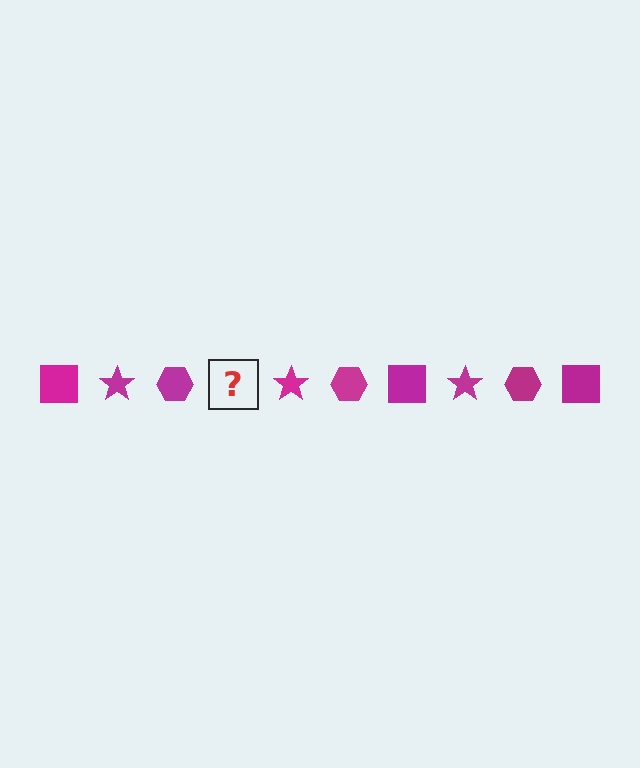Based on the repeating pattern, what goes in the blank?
The blank should be a magenta square.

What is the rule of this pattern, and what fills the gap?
The rule is that the pattern cycles through square, star, hexagon shapes in magenta. The gap should be filled with a magenta square.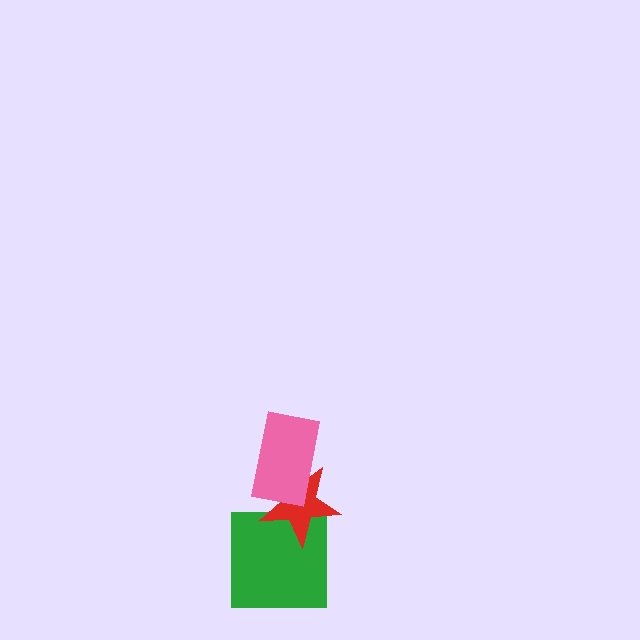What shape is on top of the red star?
The pink rectangle is on top of the red star.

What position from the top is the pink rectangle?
The pink rectangle is 1st from the top.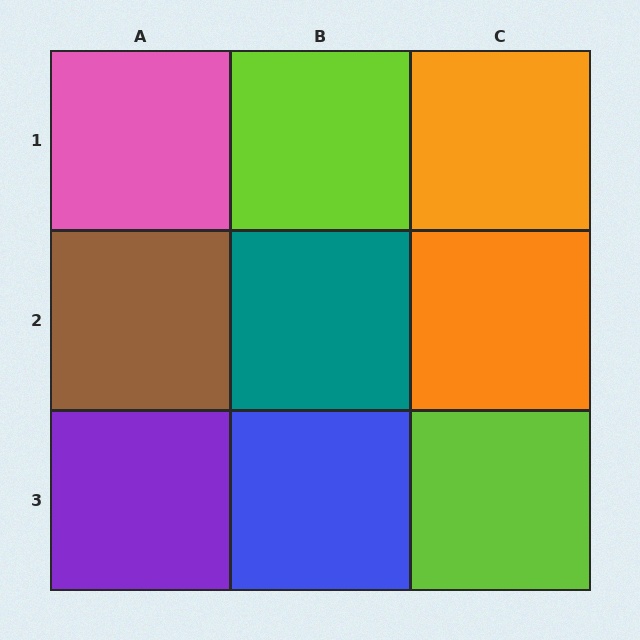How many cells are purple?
1 cell is purple.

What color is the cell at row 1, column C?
Orange.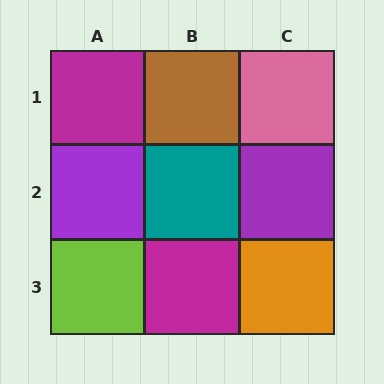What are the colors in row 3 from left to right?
Lime, magenta, orange.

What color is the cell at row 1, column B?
Brown.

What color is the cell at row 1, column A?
Magenta.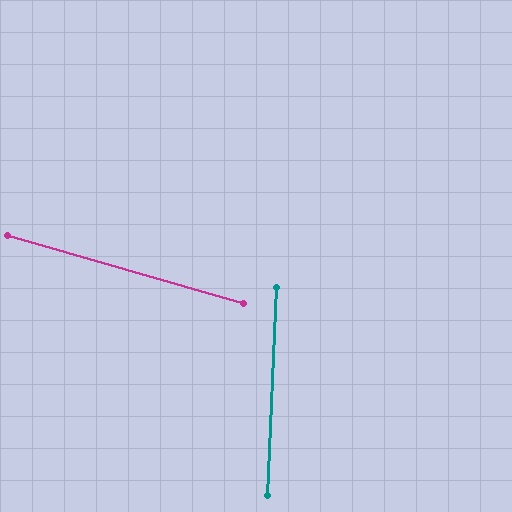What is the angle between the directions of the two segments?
Approximately 76 degrees.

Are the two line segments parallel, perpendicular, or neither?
Neither parallel nor perpendicular — they differ by about 76°.